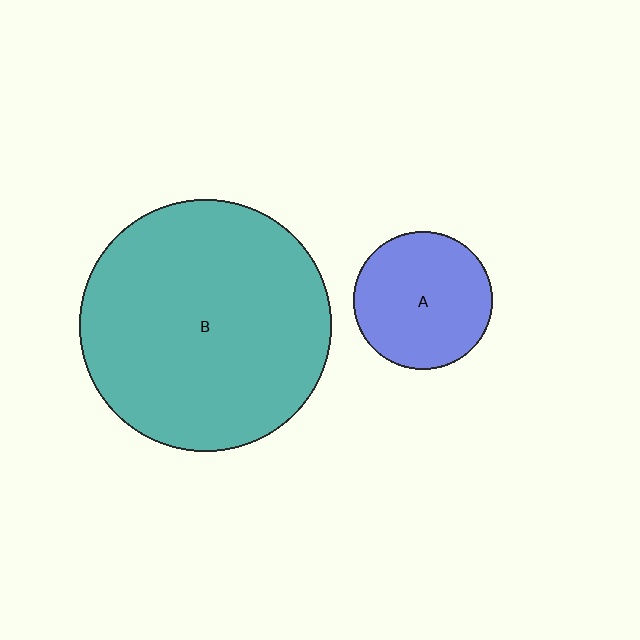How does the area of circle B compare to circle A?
Approximately 3.3 times.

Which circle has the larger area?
Circle B (teal).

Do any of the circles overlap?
No, none of the circles overlap.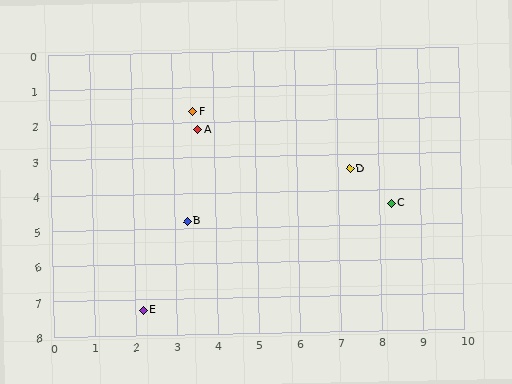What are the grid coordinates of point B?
Point B is at approximately (3.3, 4.8).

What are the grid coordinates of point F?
Point F is at approximately (3.5, 1.7).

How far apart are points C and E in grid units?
Points C and E are about 6.8 grid units apart.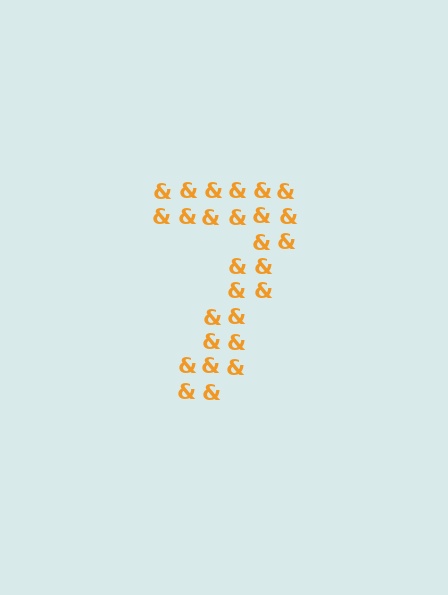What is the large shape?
The large shape is the digit 7.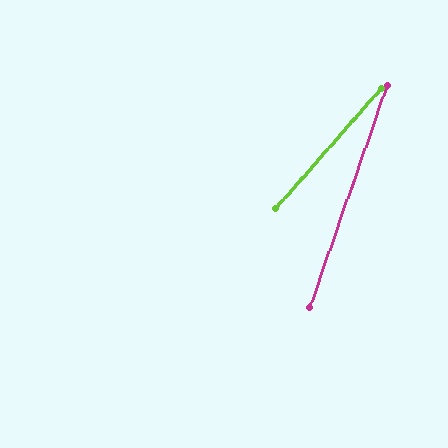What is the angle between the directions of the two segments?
Approximately 22 degrees.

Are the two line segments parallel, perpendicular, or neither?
Neither parallel nor perpendicular — they differ by about 22°.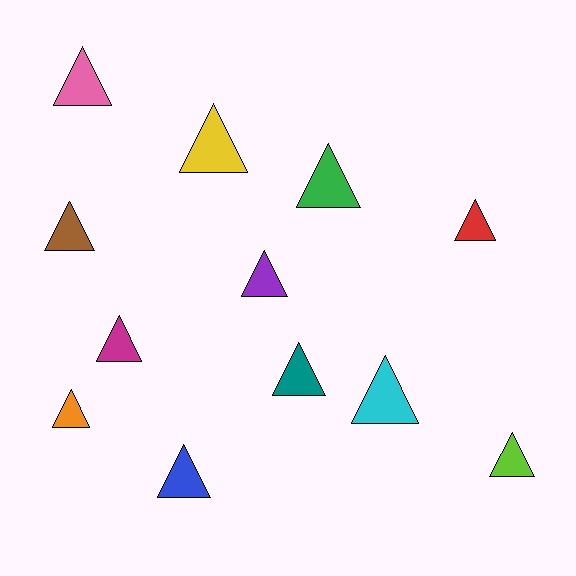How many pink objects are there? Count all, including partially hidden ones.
There is 1 pink object.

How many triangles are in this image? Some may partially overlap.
There are 12 triangles.